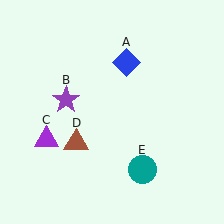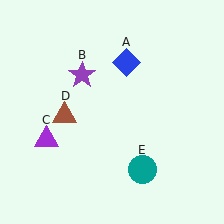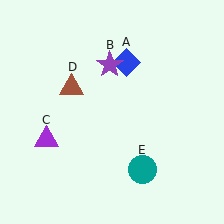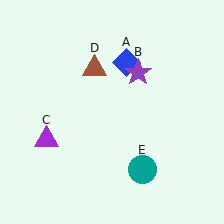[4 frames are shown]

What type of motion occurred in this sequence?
The purple star (object B), brown triangle (object D) rotated clockwise around the center of the scene.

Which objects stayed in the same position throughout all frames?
Blue diamond (object A) and purple triangle (object C) and teal circle (object E) remained stationary.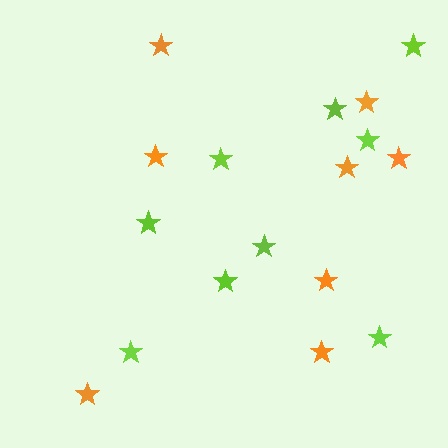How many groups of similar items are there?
There are 2 groups: one group of orange stars (8) and one group of lime stars (9).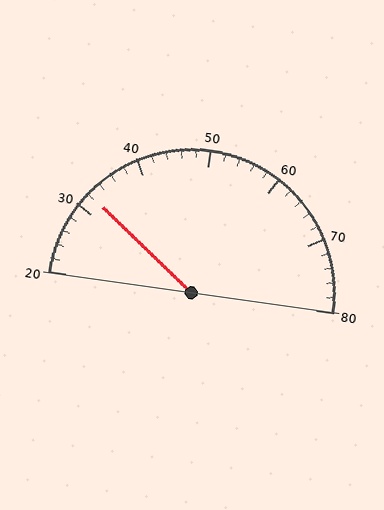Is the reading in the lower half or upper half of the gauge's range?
The reading is in the lower half of the range (20 to 80).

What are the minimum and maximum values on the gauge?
The gauge ranges from 20 to 80.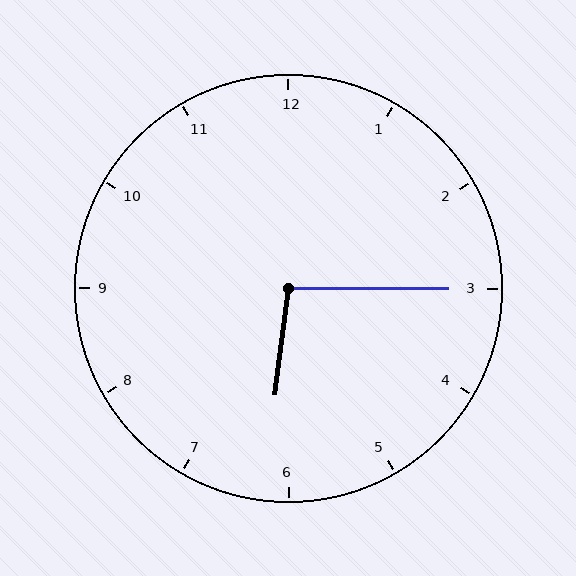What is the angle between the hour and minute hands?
Approximately 98 degrees.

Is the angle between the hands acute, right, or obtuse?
It is obtuse.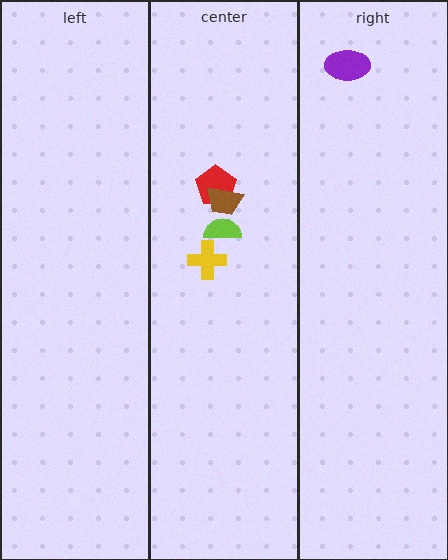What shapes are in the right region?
The purple ellipse.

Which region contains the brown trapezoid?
The center region.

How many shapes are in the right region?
1.